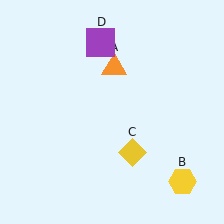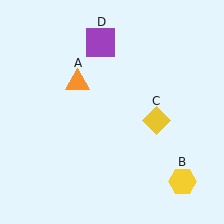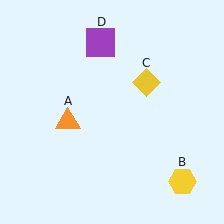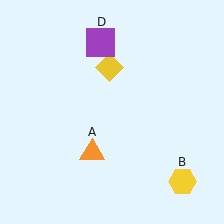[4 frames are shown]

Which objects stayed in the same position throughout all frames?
Yellow hexagon (object B) and purple square (object D) remained stationary.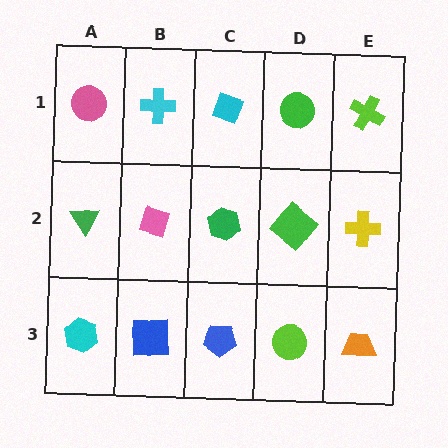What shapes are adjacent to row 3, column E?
A yellow cross (row 2, column E), a lime circle (row 3, column D).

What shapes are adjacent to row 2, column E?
A lime cross (row 1, column E), an orange trapezoid (row 3, column E), a green diamond (row 2, column D).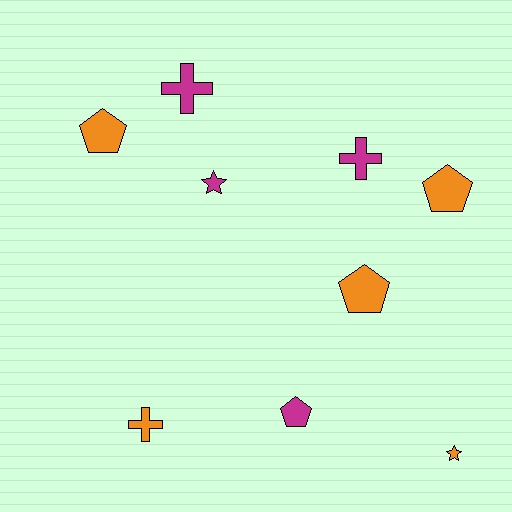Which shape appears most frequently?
Pentagon, with 4 objects.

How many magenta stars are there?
There is 1 magenta star.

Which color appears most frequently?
Orange, with 5 objects.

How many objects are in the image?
There are 9 objects.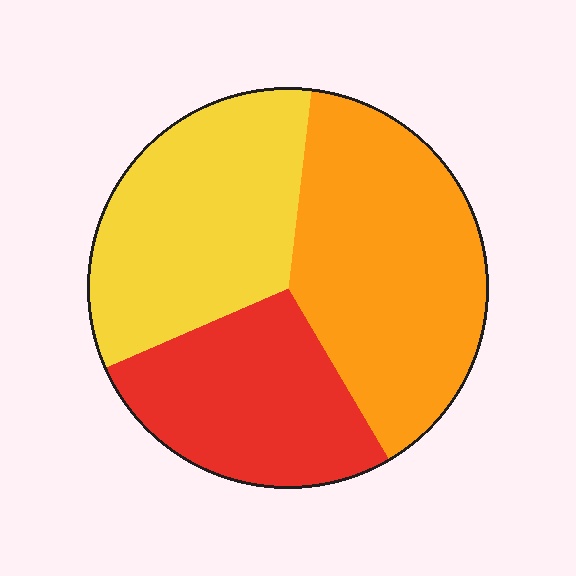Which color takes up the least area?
Red, at roughly 25%.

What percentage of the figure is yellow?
Yellow takes up about one third (1/3) of the figure.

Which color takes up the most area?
Orange, at roughly 40%.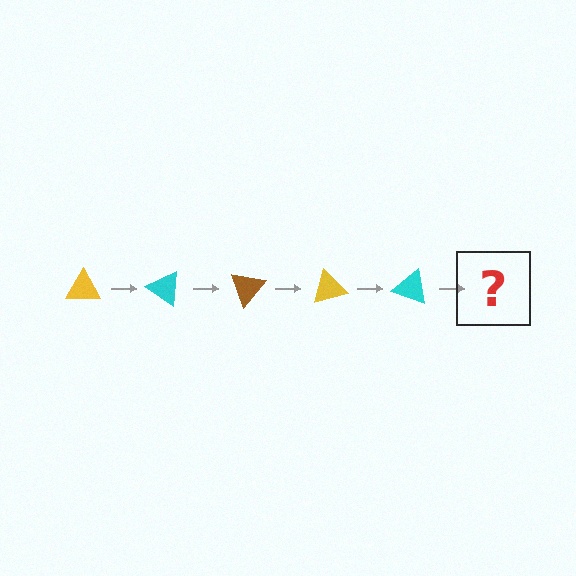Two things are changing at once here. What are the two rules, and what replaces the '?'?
The two rules are that it rotates 35 degrees each step and the color cycles through yellow, cyan, and brown. The '?' should be a brown triangle, rotated 175 degrees from the start.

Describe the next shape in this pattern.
It should be a brown triangle, rotated 175 degrees from the start.